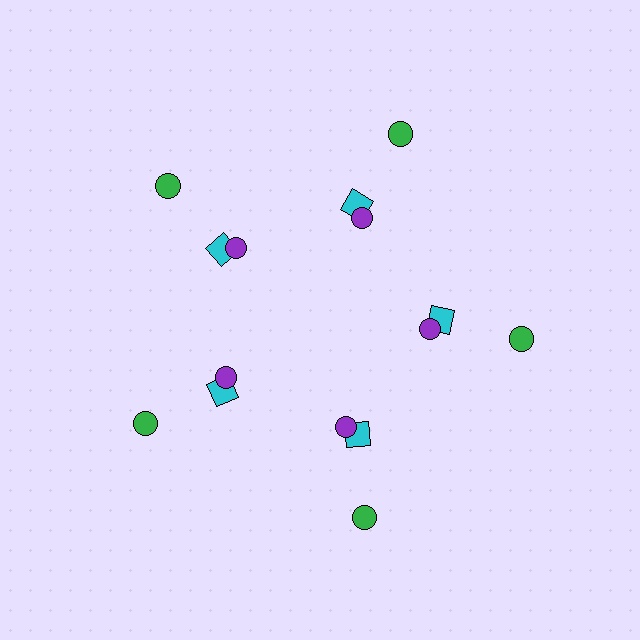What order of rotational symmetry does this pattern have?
This pattern has 5-fold rotational symmetry.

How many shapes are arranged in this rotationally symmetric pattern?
There are 15 shapes, arranged in 5 groups of 3.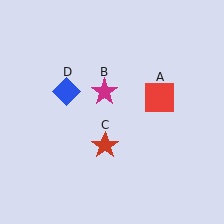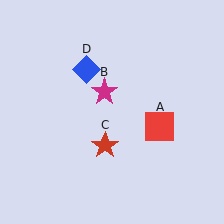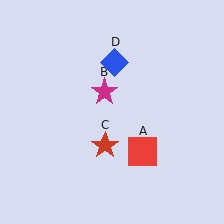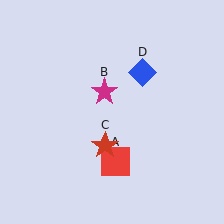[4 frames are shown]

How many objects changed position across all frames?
2 objects changed position: red square (object A), blue diamond (object D).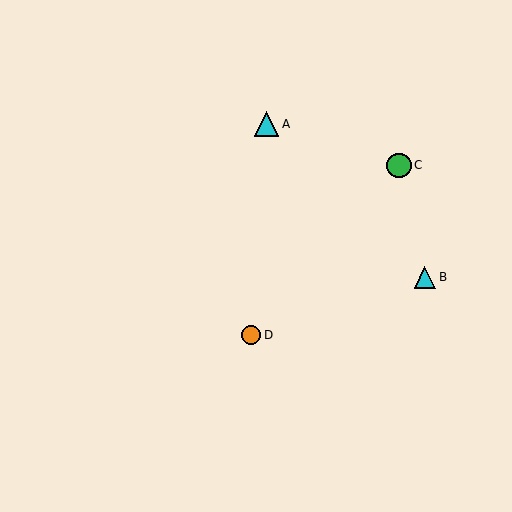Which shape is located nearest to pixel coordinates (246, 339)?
The orange circle (labeled D) at (251, 335) is nearest to that location.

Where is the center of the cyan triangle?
The center of the cyan triangle is at (267, 124).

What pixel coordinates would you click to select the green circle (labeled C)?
Click at (399, 165) to select the green circle C.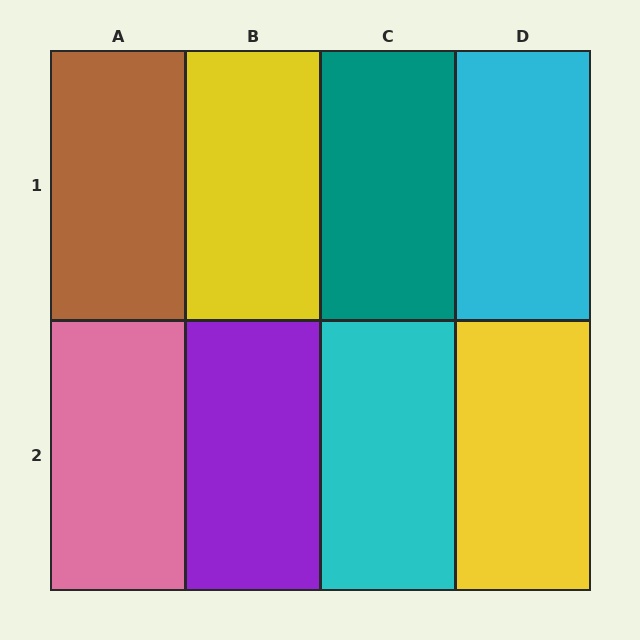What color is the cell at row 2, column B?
Purple.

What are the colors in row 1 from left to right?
Brown, yellow, teal, cyan.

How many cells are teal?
1 cell is teal.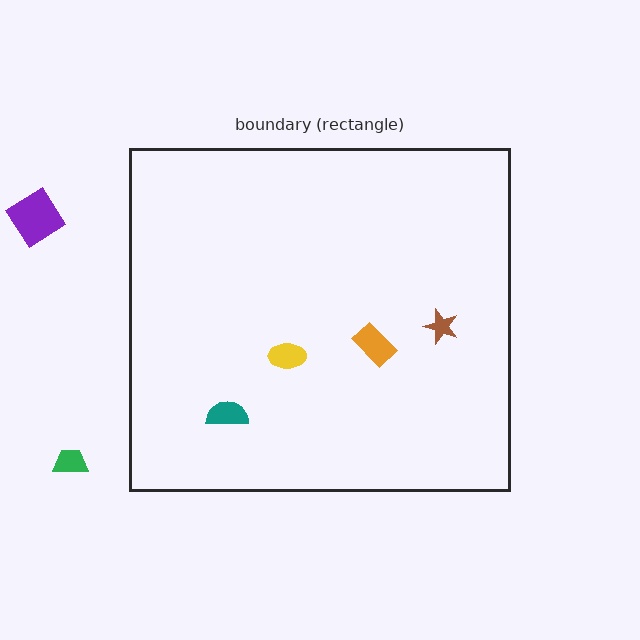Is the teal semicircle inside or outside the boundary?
Inside.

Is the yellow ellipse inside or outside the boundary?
Inside.